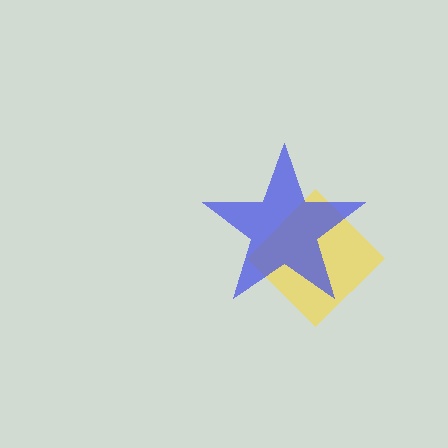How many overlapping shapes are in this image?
There are 2 overlapping shapes in the image.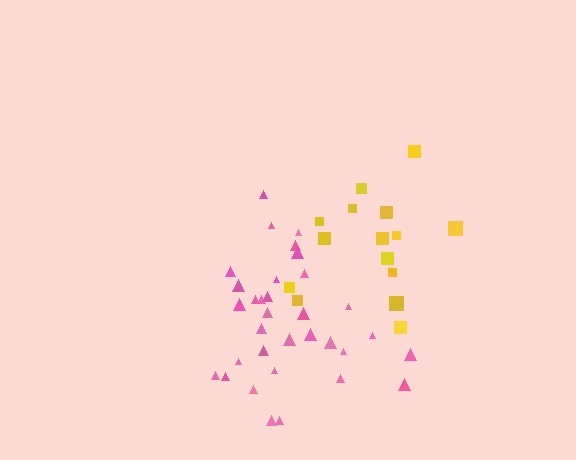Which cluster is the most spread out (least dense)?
Yellow.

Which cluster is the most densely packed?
Pink.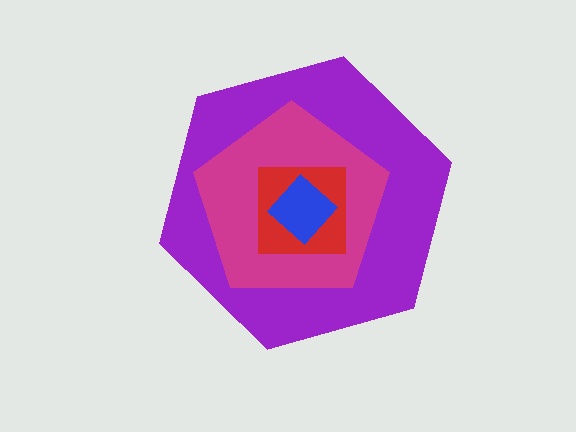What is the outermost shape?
The purple hexagon.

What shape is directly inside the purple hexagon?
The magenta pentagon.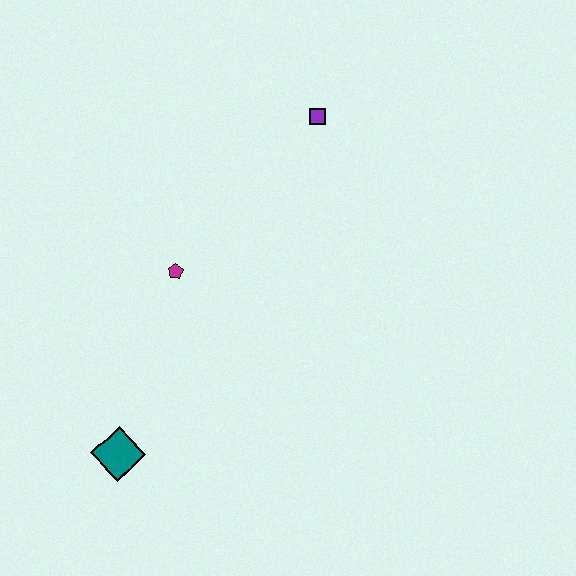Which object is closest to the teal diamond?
The magenta pentagon is closest to the teal diamond.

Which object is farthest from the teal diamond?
The purple square is farthest from the teal diamond.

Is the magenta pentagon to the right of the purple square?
No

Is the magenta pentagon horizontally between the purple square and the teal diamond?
Yes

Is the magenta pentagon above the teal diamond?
Yes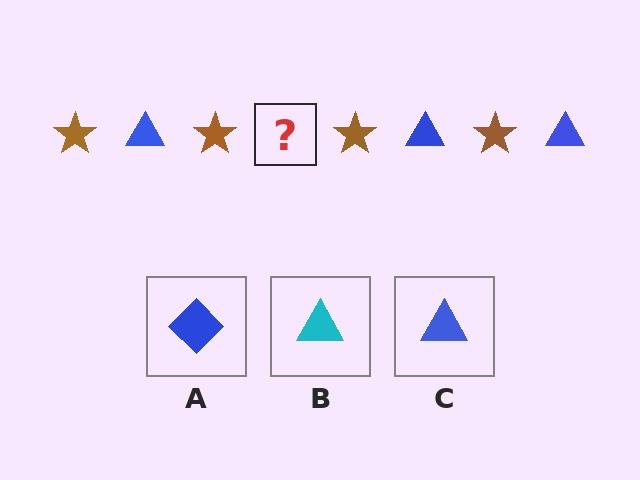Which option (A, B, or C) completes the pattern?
C.